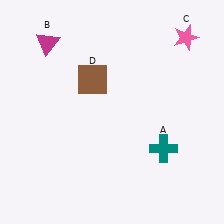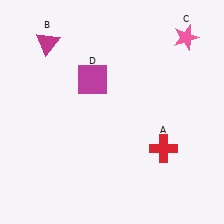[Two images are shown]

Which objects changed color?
A changed from teal to red. D changed from brown to magenta.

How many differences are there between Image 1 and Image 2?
There are 2 differences between the two images.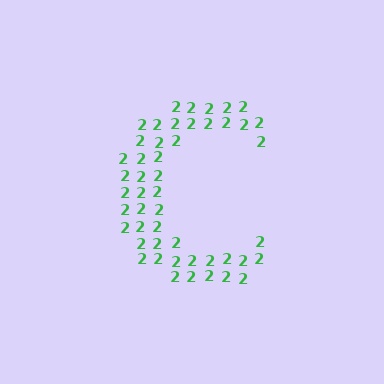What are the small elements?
The small elements are digit 2's.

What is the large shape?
The large shape is the letter C.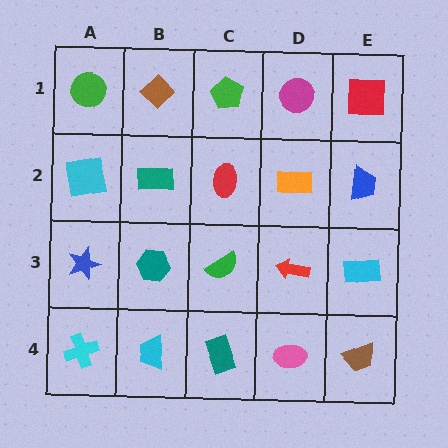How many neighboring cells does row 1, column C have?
3.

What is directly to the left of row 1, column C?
A brown diamond.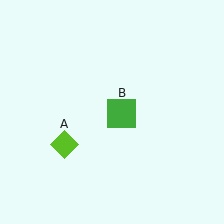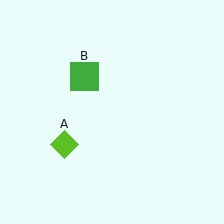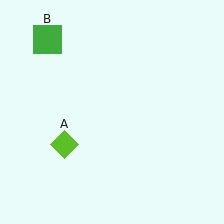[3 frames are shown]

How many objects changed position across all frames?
1 object changed position: green square (object B).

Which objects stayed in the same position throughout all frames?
Lime diamond (object A) remained stationary.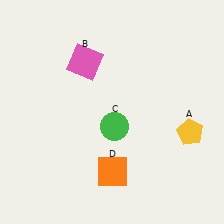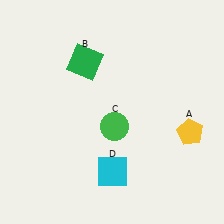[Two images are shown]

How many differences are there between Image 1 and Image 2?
There are 2 differences between the two images.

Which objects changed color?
B changed from pink to green. D changed from orange to cyan.